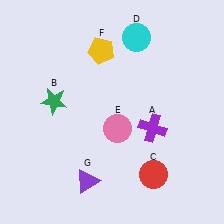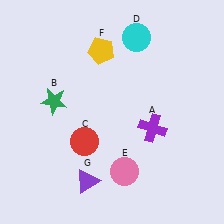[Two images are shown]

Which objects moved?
The objects that moved are: the red circle (C), the pink circle (E).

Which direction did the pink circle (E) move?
The pink circle (E) moved down.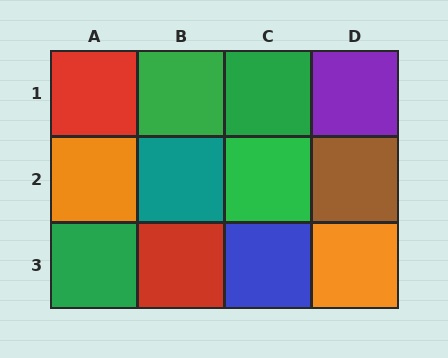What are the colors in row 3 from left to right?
Green, red, blue, orange.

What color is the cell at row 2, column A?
Orange.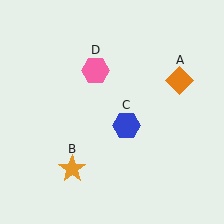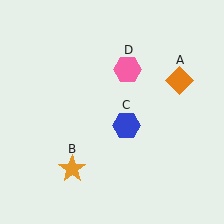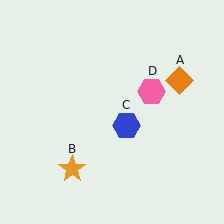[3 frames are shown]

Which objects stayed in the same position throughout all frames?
Orange diamond (object A) and orange star (object B) and blue hexagon (object C) remained stationary.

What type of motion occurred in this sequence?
The pink hexagon (object D) rotated clockwise around the center of the scene.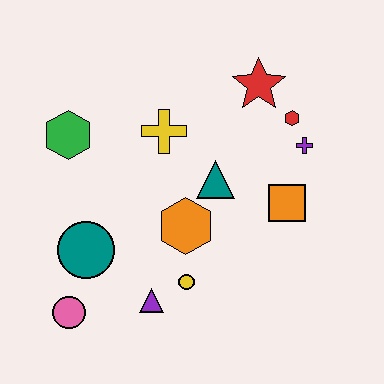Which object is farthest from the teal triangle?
The pink circle is farthest from the teal triangle.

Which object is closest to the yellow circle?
The purple triangle is closest to the yellow circle.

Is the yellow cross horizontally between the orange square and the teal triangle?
No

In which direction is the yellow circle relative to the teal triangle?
The yellow circle is below the teal triangle.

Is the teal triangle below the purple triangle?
No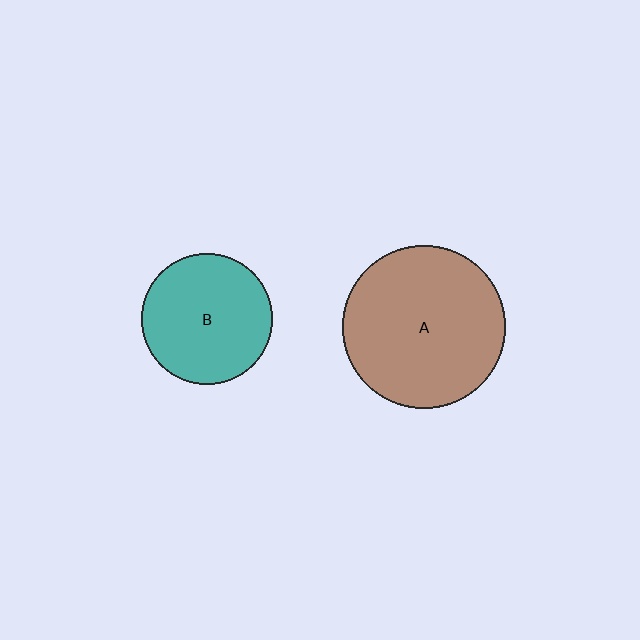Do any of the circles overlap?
No, none of the circles overlap.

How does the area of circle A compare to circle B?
Approximately 1.5 times.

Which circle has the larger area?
Circle A (brown).